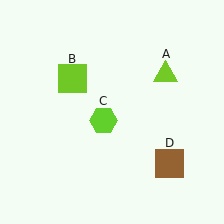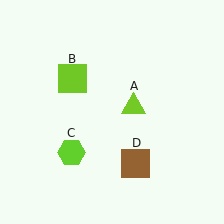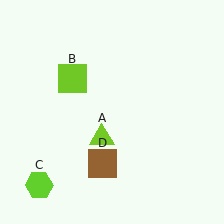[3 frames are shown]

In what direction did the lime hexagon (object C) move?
The lime hexagon (object C) moved down and to the left.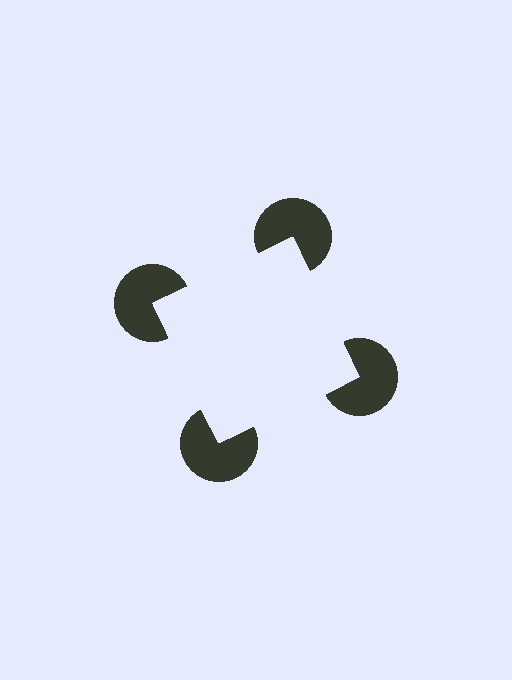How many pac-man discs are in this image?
There are 4 — one at each vertex of the illusory square.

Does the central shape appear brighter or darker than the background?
It typically appears slightly brighter than the background, even though no actual brightness change is drawn.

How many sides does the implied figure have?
4 sides.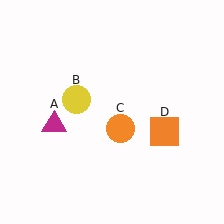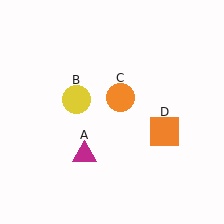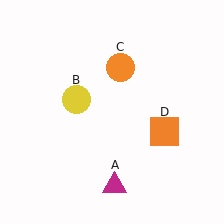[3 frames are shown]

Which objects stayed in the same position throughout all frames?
Yellow circle (object B) and orange square (object D) remained stationary.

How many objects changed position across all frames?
2 objects changed position: magenta triangle (object A), orange circle (object C).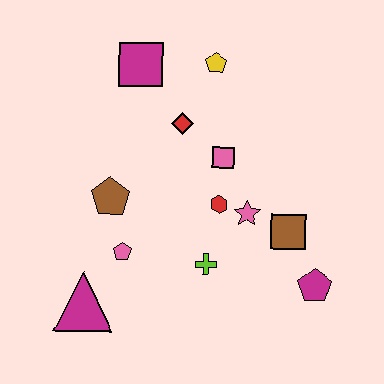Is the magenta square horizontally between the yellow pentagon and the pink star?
No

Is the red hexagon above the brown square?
Yes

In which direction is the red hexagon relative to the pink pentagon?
The red hexagon is to the right of the pink pentagon.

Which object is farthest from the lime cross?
The magenta square is farthest from the lime cross.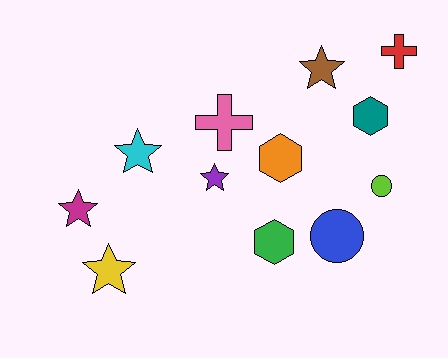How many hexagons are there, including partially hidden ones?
There are 3 hexagons.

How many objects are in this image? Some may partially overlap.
There are 12 objects.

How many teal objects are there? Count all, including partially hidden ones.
There is 1 teal object.